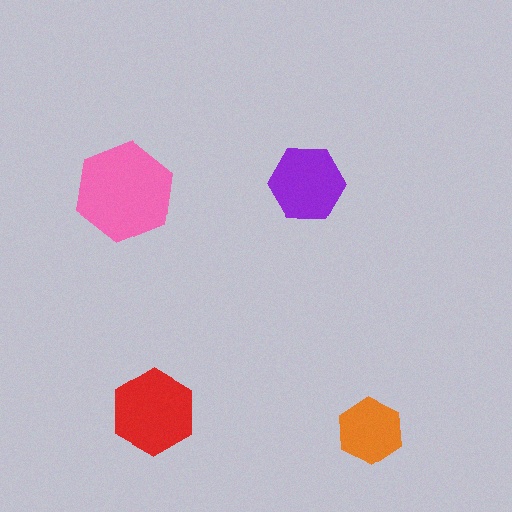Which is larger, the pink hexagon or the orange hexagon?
The pink one.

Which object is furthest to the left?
The pink hexagon is leftmost.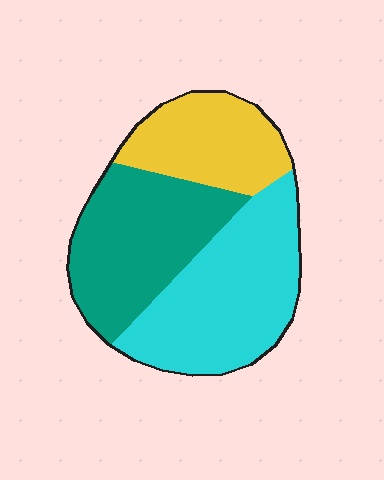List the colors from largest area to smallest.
From largest to smallest: cyan, teal, yellow.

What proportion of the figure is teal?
Teal covers roughly 35% of the figure.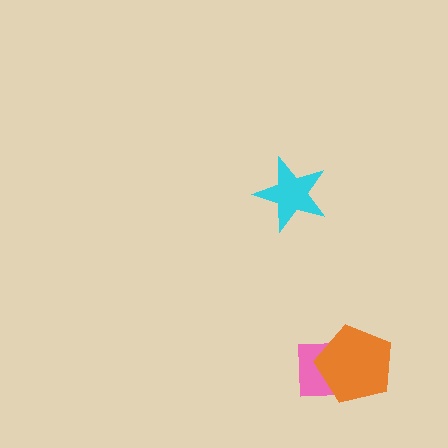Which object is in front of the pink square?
The orange pentagon is in front of the pink square.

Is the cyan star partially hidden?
No, no other shape covers it.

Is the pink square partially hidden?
Yes, it is partially covered by another shape.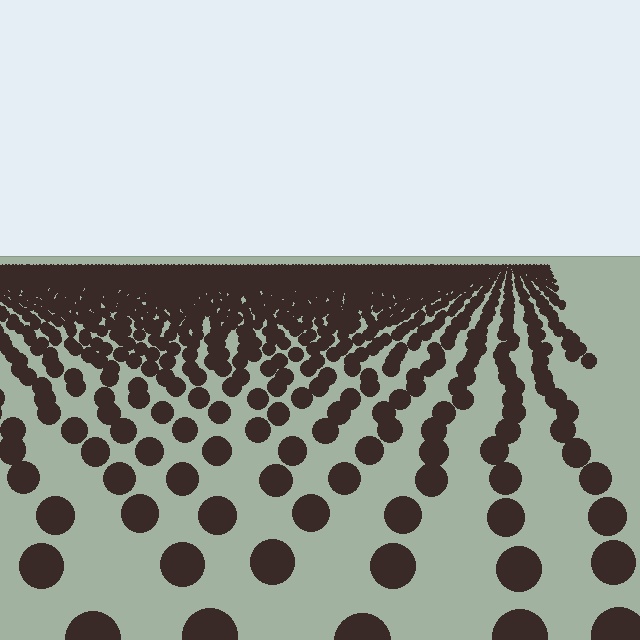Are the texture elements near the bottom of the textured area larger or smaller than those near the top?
Larger. Near the bottom, elements are closer to the viewer and appear at a bigger on-screen size.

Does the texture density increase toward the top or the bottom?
Density increases toward the top.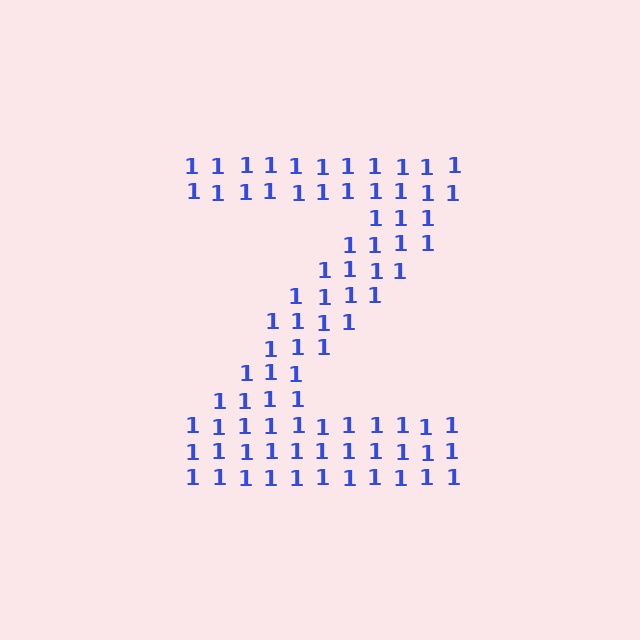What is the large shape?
The large shape is the letter Z.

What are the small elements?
The small elements are digit 1's.